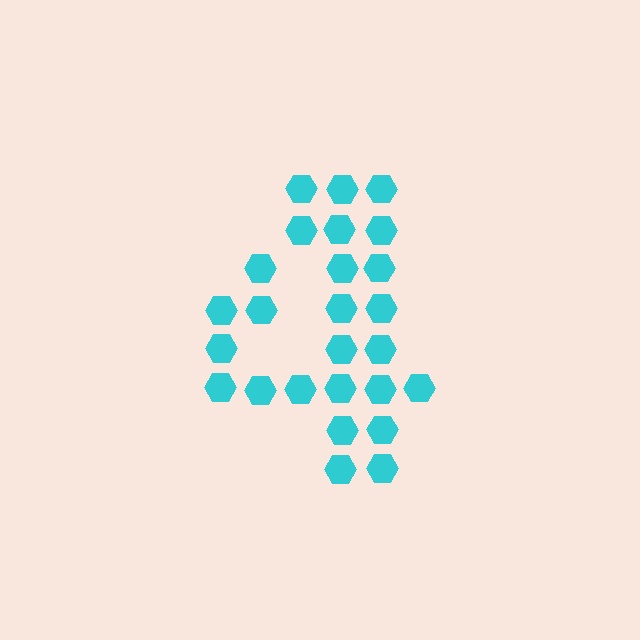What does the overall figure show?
The overall figure shows the digit 4.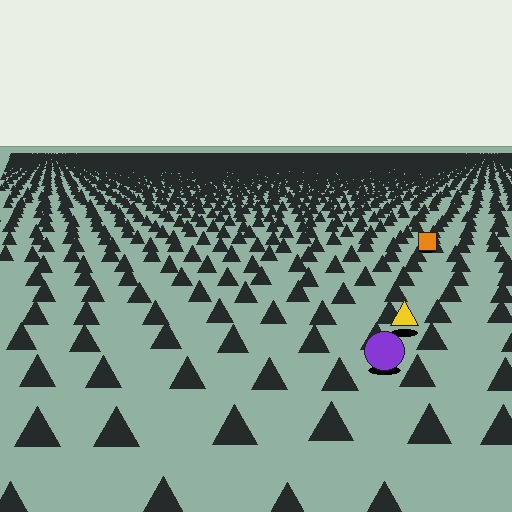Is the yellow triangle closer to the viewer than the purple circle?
No. The purple circle is closer — you can tell from the texture gradient: the ground texture is coarser near it.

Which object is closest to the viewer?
The purple circle is closest. The texture marks near it are larger and more spread out.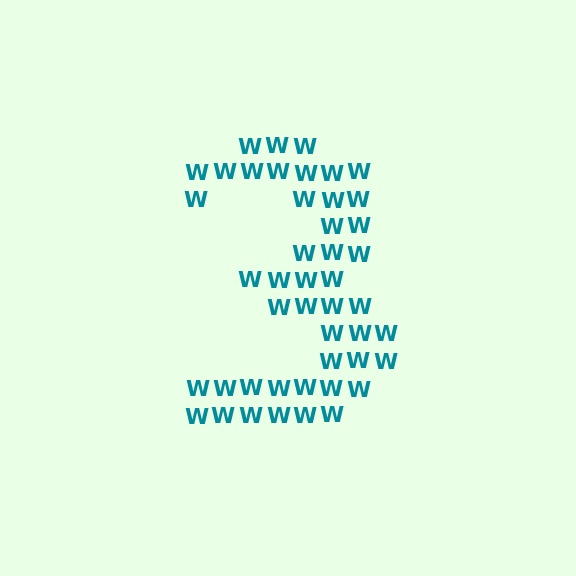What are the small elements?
The small elements are letter W's.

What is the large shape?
The large shape is the digit 3.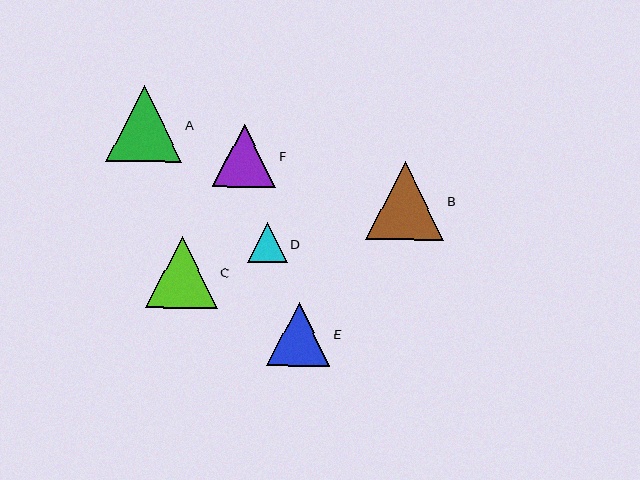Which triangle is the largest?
Triangle B is the largest with a size of approximately 78 pixels.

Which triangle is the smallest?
Triangle D is the smallest with a size of approximately 40 pixels.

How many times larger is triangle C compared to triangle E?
Triangle C is approximately 1.1 times the size of triangle E.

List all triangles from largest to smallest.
From largest to smallest: B, A, C, E, F, D.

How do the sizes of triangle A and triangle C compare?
Triangle A and triangle C are approximately the same size.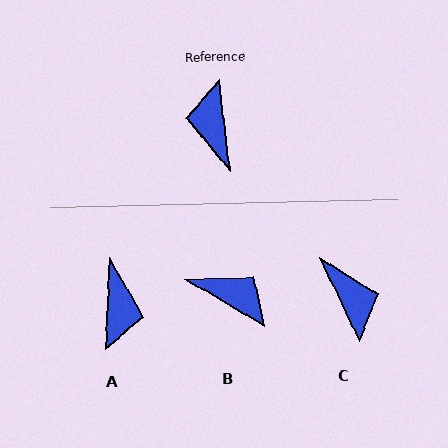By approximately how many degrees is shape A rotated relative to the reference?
Approximately 171 degrees counter-clockwise.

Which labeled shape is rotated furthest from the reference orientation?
A, about 171 degrees away.